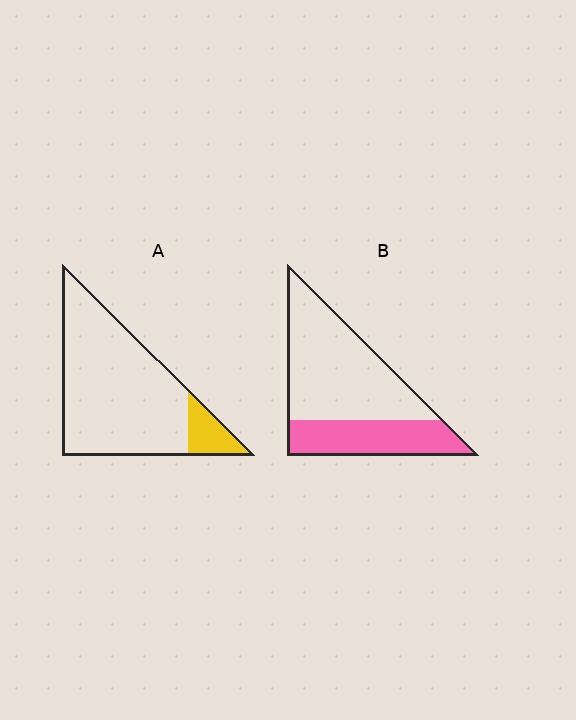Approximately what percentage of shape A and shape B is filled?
A is approximately 10% and B is approximately 35%.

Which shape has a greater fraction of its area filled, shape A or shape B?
Shape B.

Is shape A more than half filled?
No.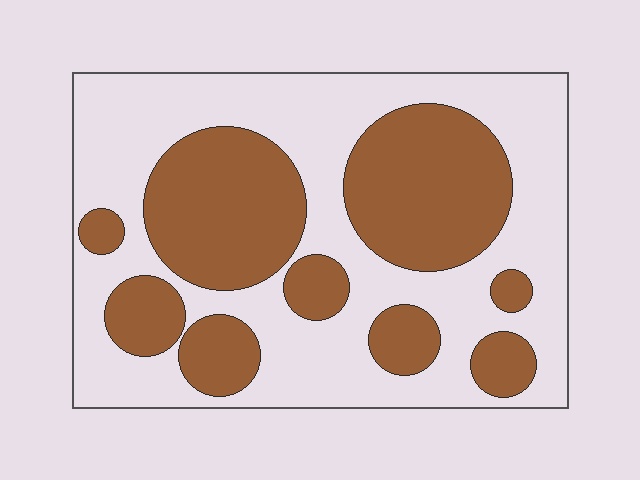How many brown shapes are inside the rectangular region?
9.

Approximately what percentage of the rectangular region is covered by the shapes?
Approximately 40%.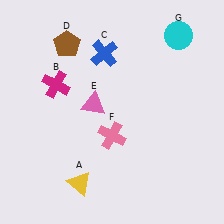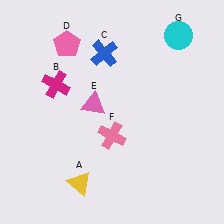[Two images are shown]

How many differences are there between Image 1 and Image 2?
There is 1 difference between the two images.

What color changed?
The pentagon (D) changed from brown in Image 1 to pink in Image 2.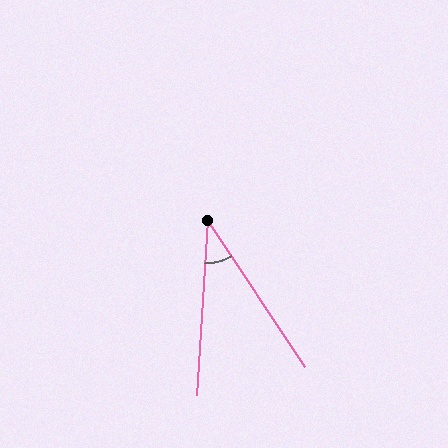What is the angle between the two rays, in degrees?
Approximately 37 degrees.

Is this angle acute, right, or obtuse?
It is acute.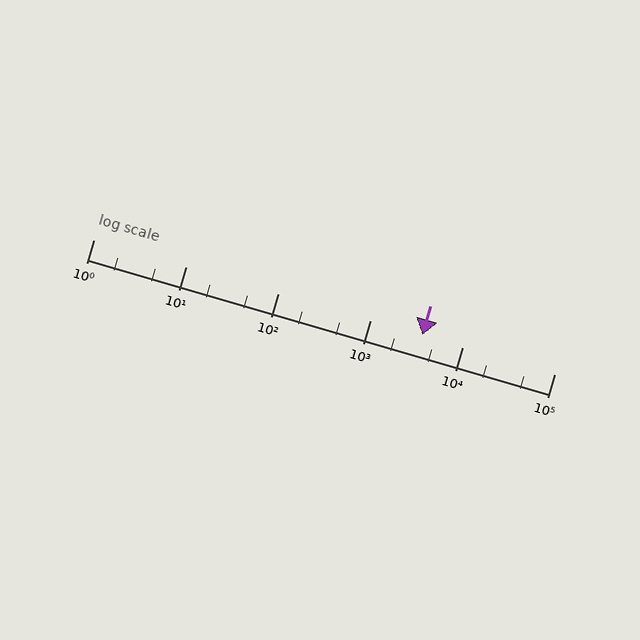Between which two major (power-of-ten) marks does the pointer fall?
The pointer is between 1000 and 10000.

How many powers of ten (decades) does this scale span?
The scale spans 5 decades, from 1 to 100000.